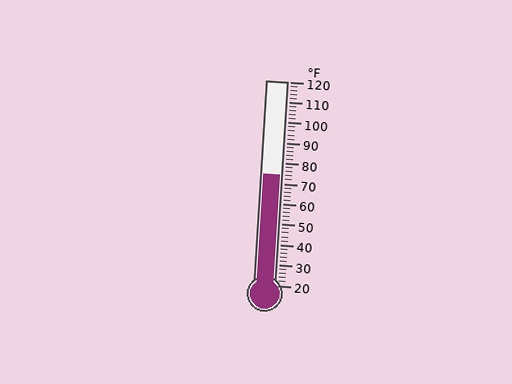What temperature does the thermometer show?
The thermometer shows approximately 74°F.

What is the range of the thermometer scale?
The thermometer scale ranges from 20°F to 120°F.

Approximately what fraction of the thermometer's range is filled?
The thermometer is filled to approximately 55% of its range.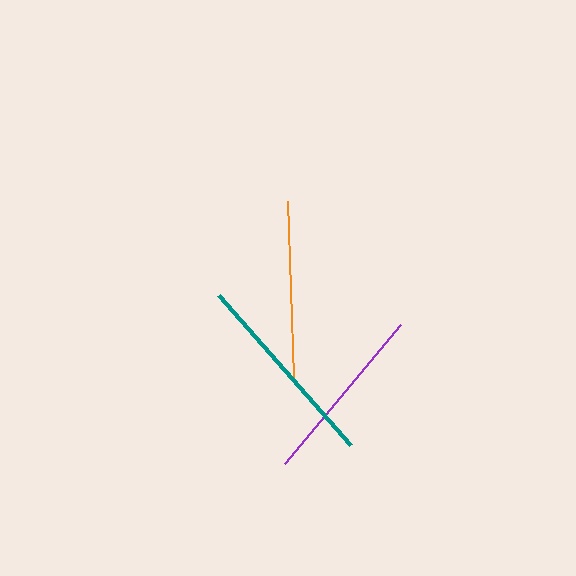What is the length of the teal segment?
The teal segment is approximately 200 pixels long.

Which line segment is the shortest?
The orange line is the shortest at approximately 176 pixels.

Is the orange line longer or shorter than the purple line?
The purple line is longer than the orange line.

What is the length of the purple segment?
The purple segment is approximately 181 pixels long.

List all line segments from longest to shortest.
From longest to shortest: teal, purple, orange.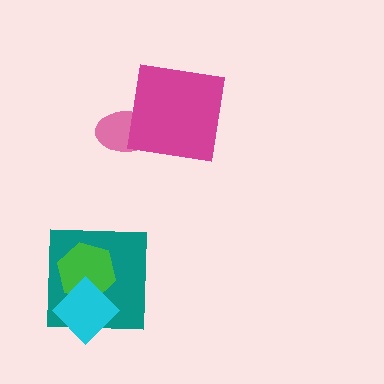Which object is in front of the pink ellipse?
The magenta square is in front of the pink ellipse.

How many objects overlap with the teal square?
2 objects overlap with the teal square.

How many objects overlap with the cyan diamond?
2 objects overlap with the cyan diamond.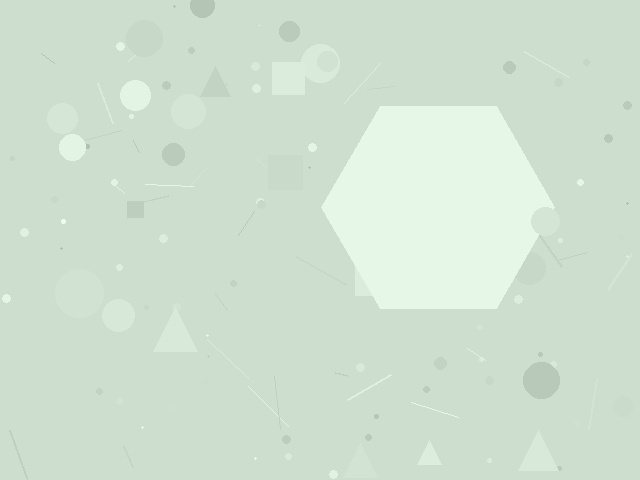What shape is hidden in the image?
A hexagon is hidden in the image.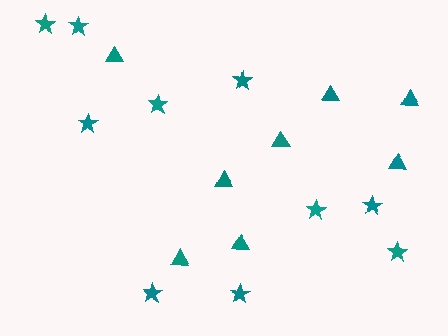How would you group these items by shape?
There are 2 groups: one group of triangles (8) and one group of stars (10).